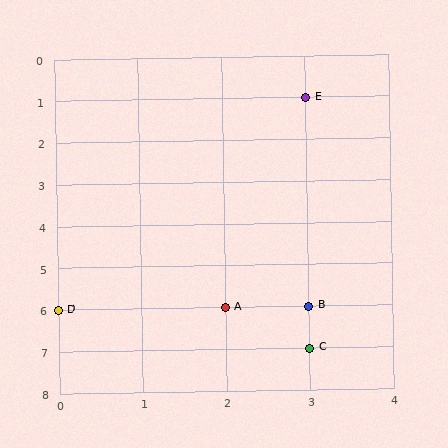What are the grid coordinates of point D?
Point D is at grid coordinates (0, 6).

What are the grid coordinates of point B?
Point B is at grid coordinates (3, 6).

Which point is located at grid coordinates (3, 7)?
Point C is at (3, 7).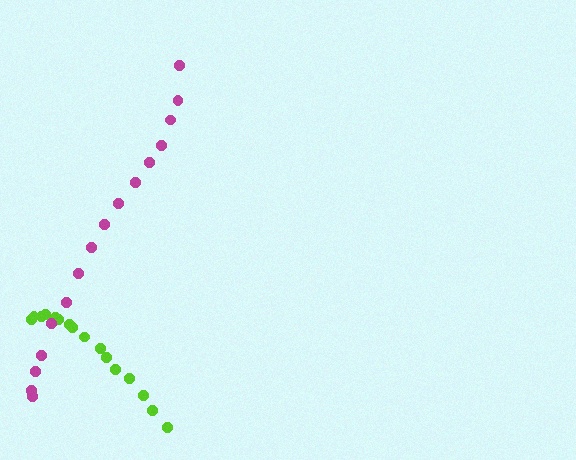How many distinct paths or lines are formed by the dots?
There are 2 distinct paths.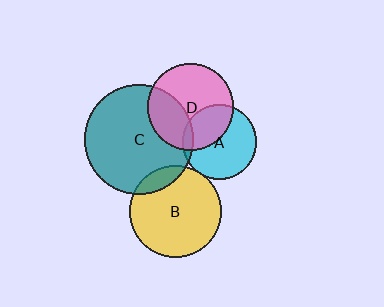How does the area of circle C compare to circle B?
Approximately 1.4 times.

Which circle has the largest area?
Circle C (teal).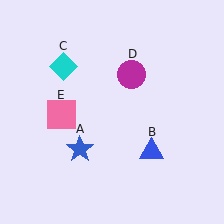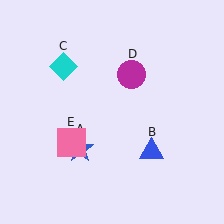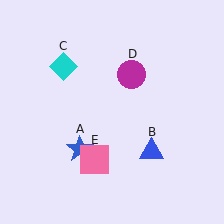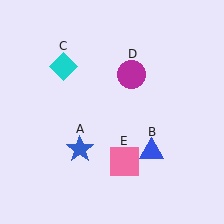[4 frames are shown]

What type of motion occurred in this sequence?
The pink square (object E) rotated counterclockwise around the center of the scene.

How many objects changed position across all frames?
1 object changed position: pink square (object E).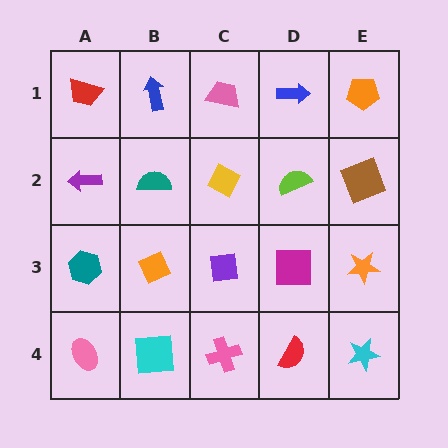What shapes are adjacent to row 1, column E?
A brown square (row 2, column E), a blue arrow (row 1, column D).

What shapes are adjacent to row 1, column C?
A yellow diamond (row 2, column C), a blue arrow (row 1, column B), a blue arrow (row 1, column D).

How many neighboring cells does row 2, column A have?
3.